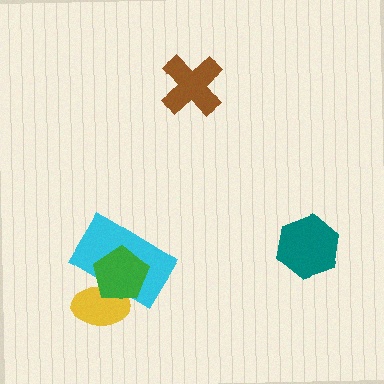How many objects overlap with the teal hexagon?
0 objects overlap with the teal hexagon.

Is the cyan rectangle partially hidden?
Yes, it is partially covered by another shape.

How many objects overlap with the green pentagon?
2 objects overlap with the green pentagon.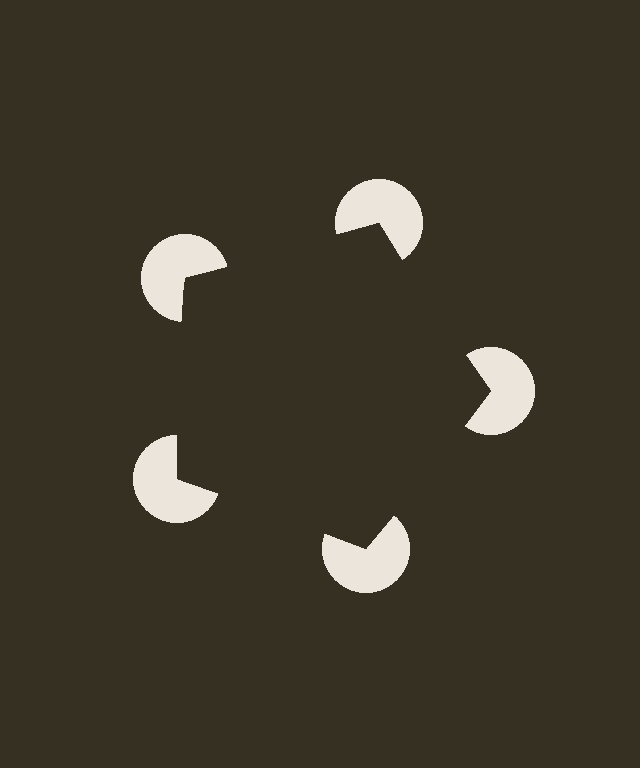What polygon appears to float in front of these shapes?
An illusory pentagon — its edges are inferred from the aligned wedge cuts in the pac-man discs, not physically drawn.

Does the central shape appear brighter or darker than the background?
It typically appears slightly darker than the background, even though no actual brightness change is drawn.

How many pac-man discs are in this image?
There are 5 — one at each vertex of the illusory pentagon.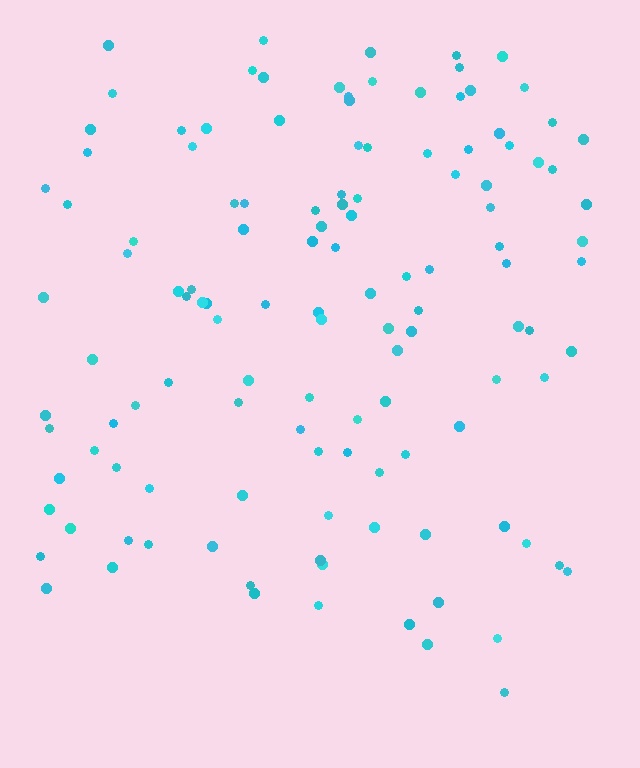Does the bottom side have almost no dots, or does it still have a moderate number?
Still a moderate number, just noticeably fewer than the top.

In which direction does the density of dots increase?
From bottom to top, with the top side densest.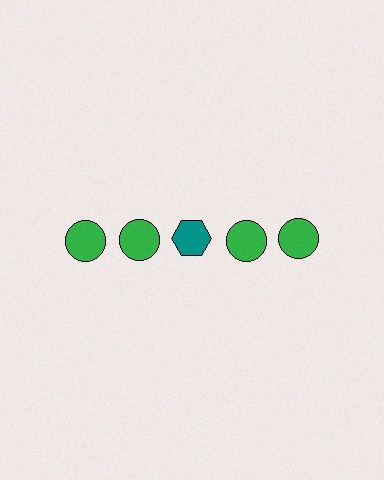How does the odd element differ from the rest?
It differs in both color (teal instead of green) and shape (hexagon instead of circle).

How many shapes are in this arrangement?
There are 5 shapes arranged in a grid pattern.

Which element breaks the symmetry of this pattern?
The teal hexagon in the top row, center column breaks the symmetry. All other shapes are green circles.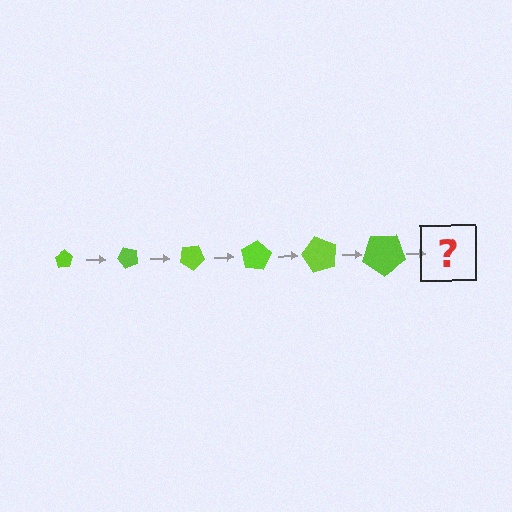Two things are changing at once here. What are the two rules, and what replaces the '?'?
The two rules are that the pentagon grows larger each step and it rotates 50 degrees each step. The '?' should be a pentagon, larger than the previous one and rotated 300 degrees from the start.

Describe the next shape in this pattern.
It should be a pentagon, larger than the previous one and rotated 300 degrees from the start.